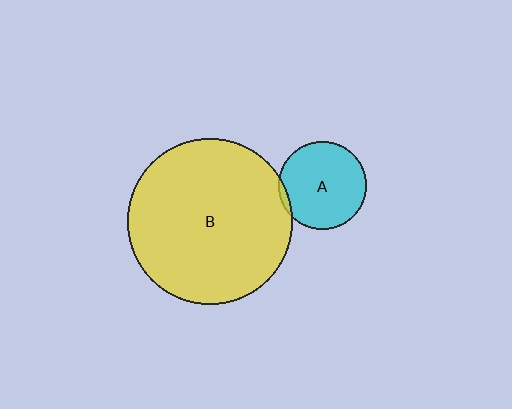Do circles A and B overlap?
Yes.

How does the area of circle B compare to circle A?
Approximately 3.5 times.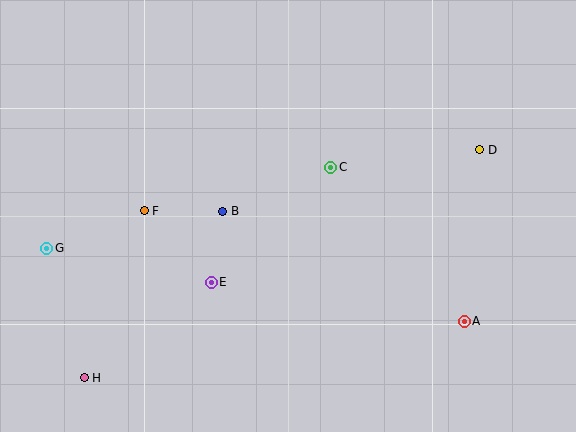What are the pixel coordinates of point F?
Point F is at (144, 211).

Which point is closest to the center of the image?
Point C at (331, 167) is closest to the center.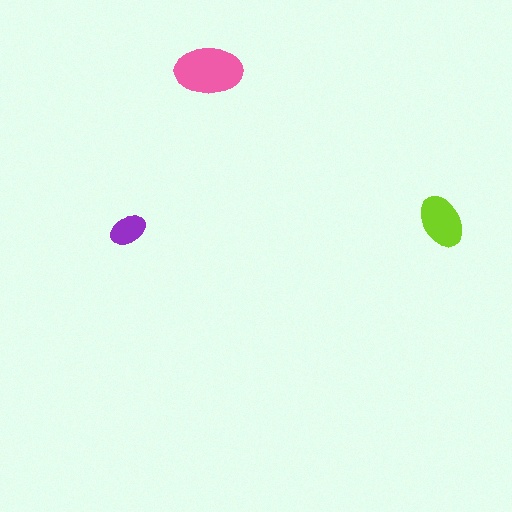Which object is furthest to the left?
The purple ellipse is leftmost.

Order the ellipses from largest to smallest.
the pink one, the lime one, the purple one.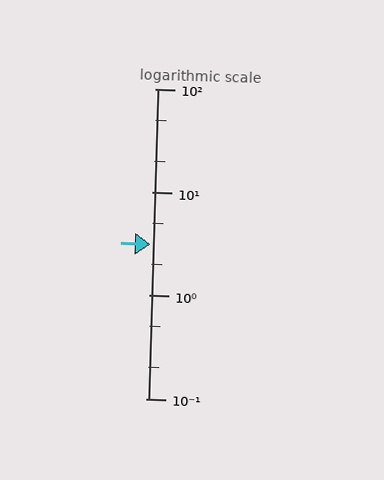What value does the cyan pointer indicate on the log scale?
The pointer indicates approximately 3.1.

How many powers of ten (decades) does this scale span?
The scale spans 3 decades, from 0.1 to 100.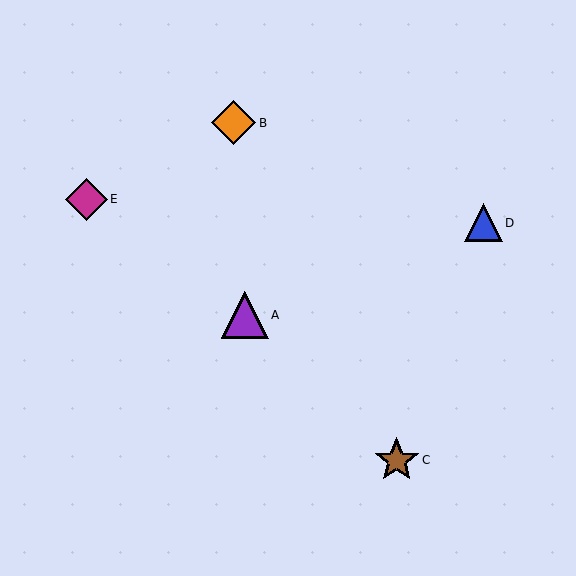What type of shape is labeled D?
Shape D is a blue triangle.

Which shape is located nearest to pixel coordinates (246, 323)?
The purple triangle (labeled A) at (245, 315) is nearest to that location.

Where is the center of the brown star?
The center of the brown star is at (397, 460).